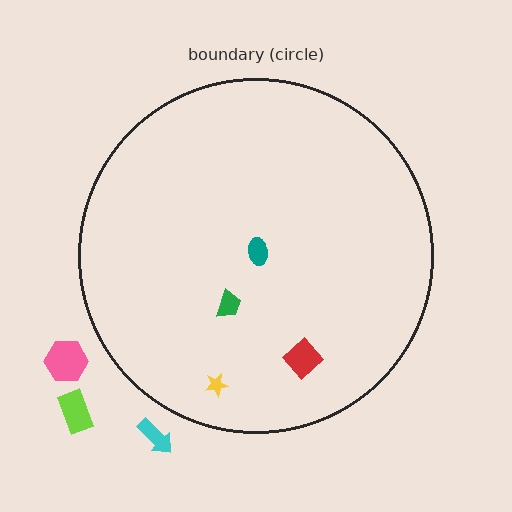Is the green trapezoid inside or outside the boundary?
Inside.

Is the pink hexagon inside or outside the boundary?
Outside.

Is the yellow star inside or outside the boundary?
Inside.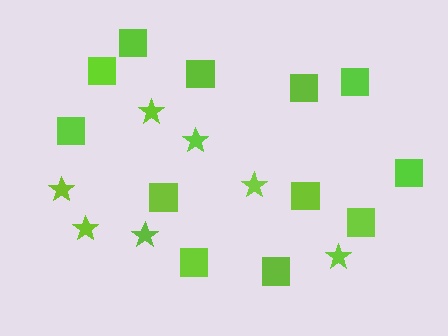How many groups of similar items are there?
There are 2 groups: one group of stars (7) and one group of squares (12).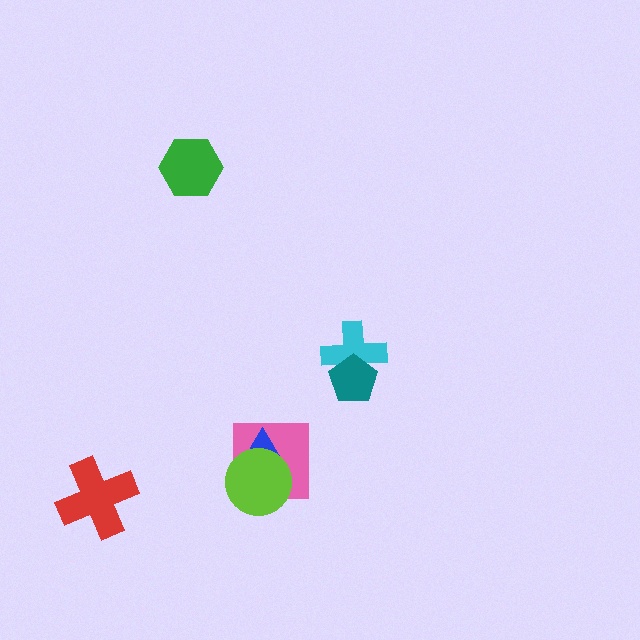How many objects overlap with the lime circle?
2 objects overlap with the lime circle.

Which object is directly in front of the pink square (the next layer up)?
The blue triangle is directly in front of the pink square.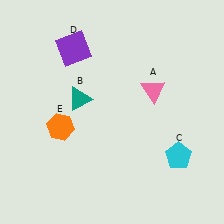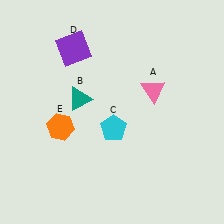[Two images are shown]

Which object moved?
The cyan pentagon (C) moved left.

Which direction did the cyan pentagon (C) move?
The cyan pentagon (C) moved left.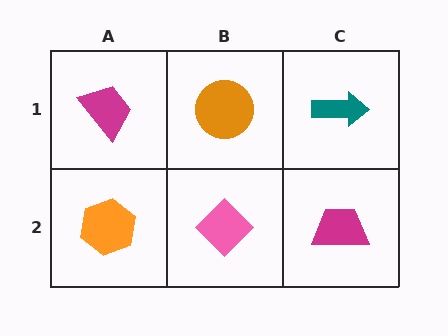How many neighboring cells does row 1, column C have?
2.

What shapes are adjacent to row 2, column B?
An orange circle (row 1, column B), an orange hexagon (row 2, column A), a magenta trapezoid (row 2, column C).